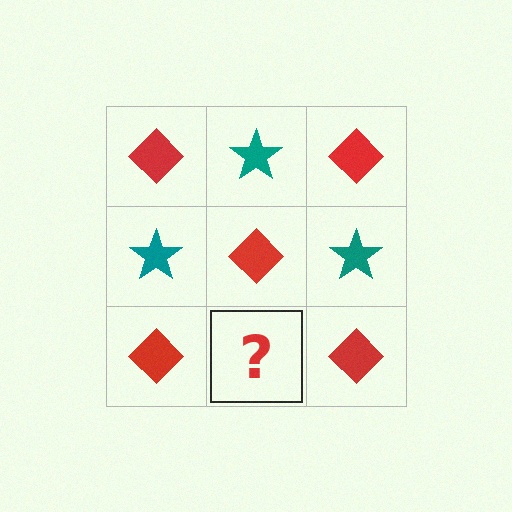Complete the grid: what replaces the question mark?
The question mark should be replaced with a teal star.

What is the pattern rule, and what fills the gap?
The rule is that it alternates red diamond and teal star in a checkerboard pattern. The gap should be filled with a teal star.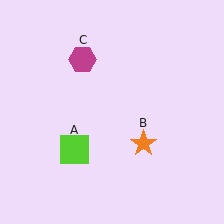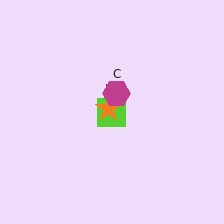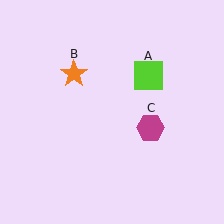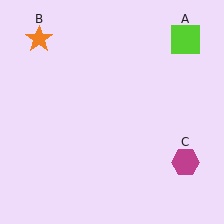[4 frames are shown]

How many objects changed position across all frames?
3 objects changed position: lime square (object A), orange star (object B), magenta hexagon (object C).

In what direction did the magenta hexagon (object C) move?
The magenta hexagon (object C) moved down and to the right.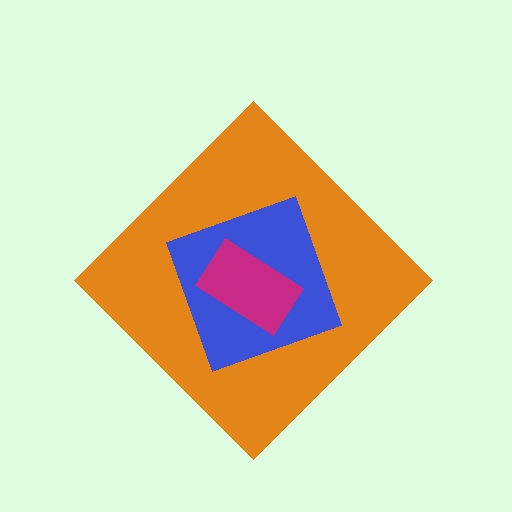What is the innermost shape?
The magenta rectangle.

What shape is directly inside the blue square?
The magenta rectangle.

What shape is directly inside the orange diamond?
The blue square.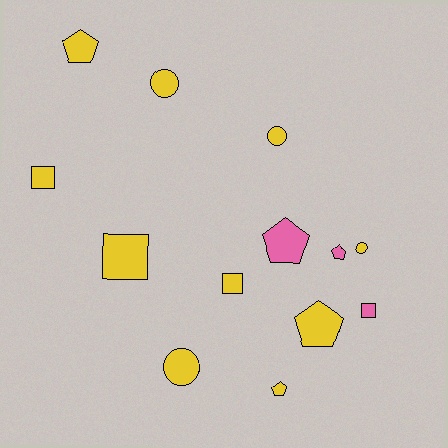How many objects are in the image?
There are 13 objects.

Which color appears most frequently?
Yellow, with 10 objects.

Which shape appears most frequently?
Pentagon, with 5 objects.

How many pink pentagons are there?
There are 2 pink pentagons.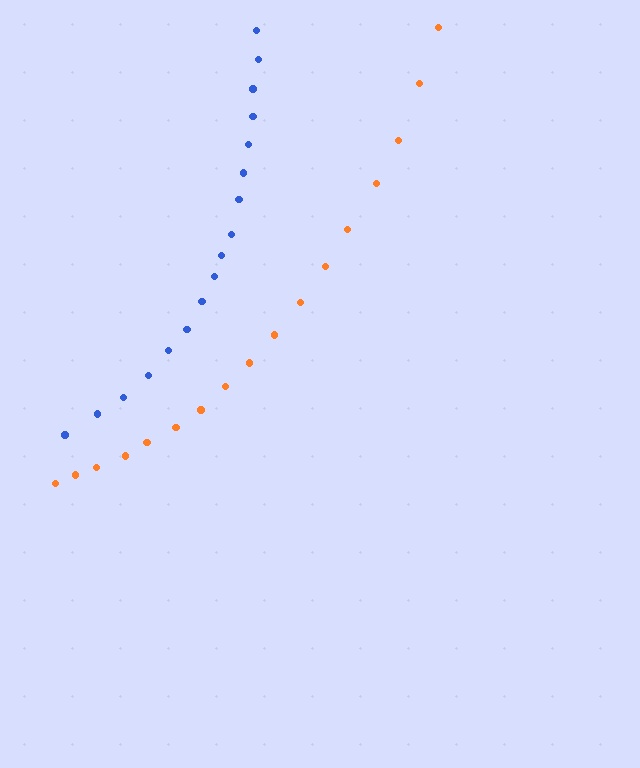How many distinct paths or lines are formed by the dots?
There are 2 distinct paths.